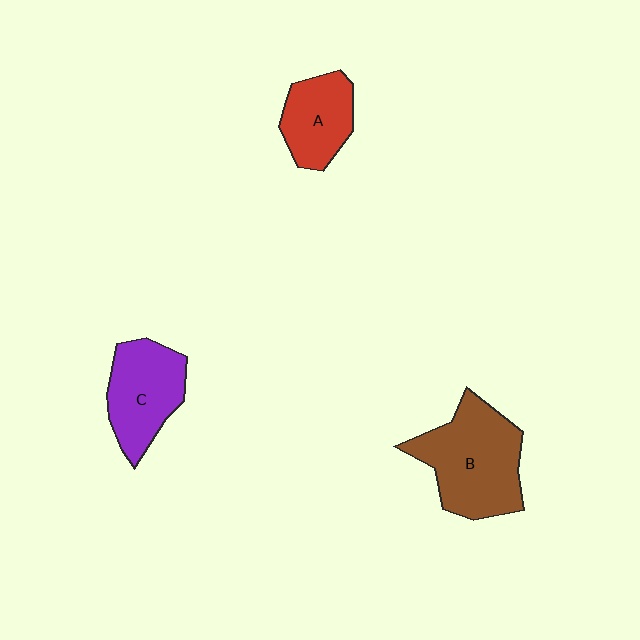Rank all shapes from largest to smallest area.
From largest to smallest: B (brown), C (purple), A (red).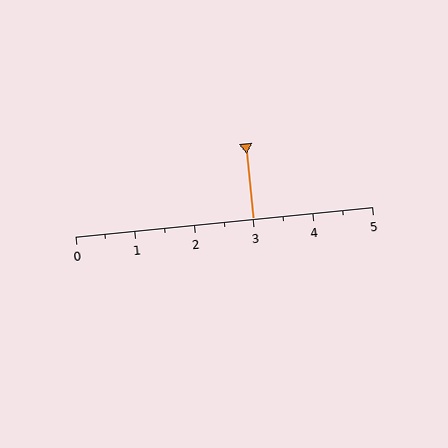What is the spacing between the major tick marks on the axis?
The major ticks are spaced 1 apart.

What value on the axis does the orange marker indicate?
The marker indicates approximately 3.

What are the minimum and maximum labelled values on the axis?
The axis runs from 0 to 5.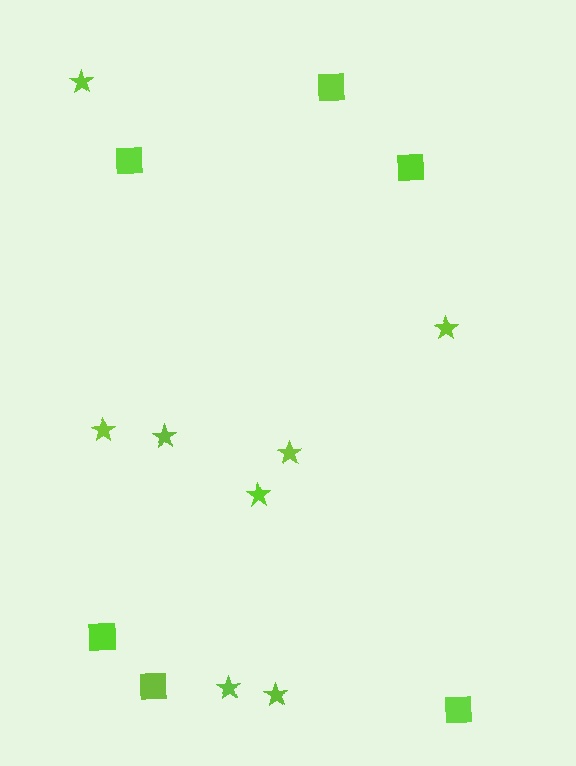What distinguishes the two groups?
There are 2 groups: one group of squares (6) and one group of stars (8).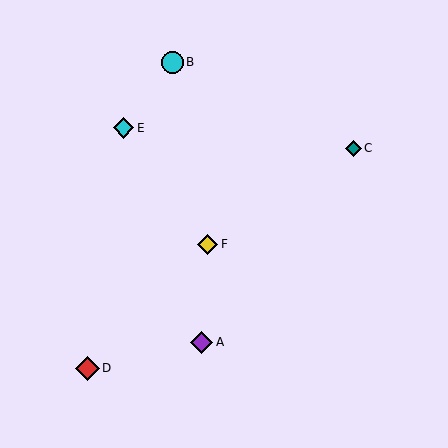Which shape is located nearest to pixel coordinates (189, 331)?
The purple diamond (labeled A) at (202, 342) is nearest to that location.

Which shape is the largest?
The red diamond (labeled D) is the largest.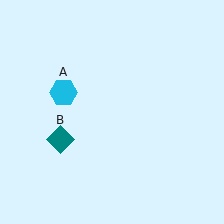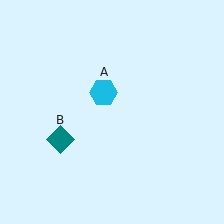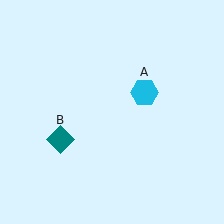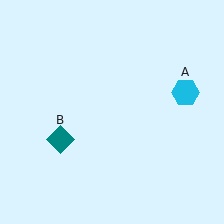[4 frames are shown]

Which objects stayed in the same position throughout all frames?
Teal diamond (object B) remained stationary.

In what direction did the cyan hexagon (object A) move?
The cyan hexagon (object A) moved right.